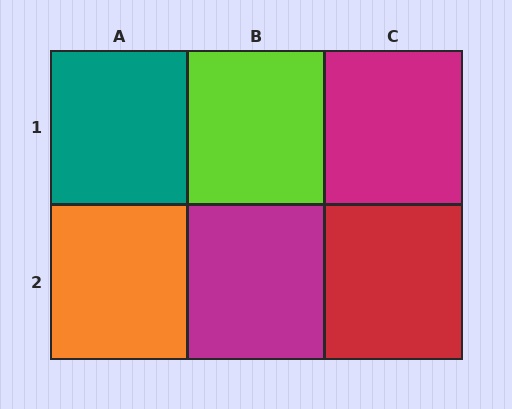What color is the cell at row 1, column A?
Teal.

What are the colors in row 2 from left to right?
Orange, magenta, red.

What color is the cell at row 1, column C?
Magenta.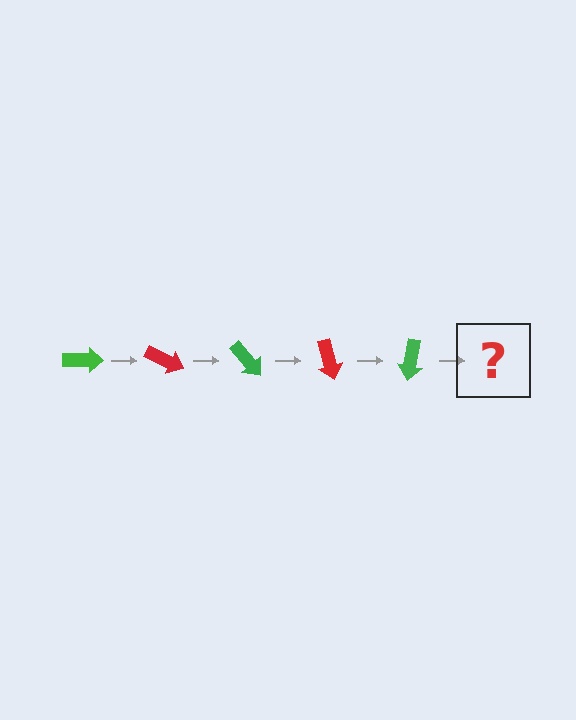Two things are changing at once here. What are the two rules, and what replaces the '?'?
The two rules are that it rotates 25 degrees each step and the color cycles through green and red. The '?' should be a red arrow, rotated 125 degrees from the start.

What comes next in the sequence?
The next element should be a red arrow, rotated 125 degrees from the start.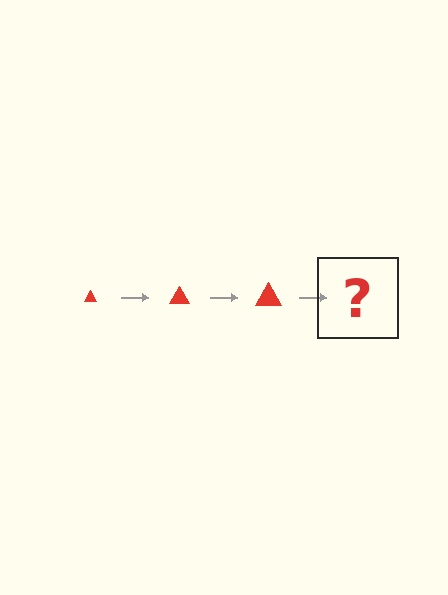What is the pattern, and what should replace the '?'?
The pattern is that the triangle gets progressively larger each step. The '?' should be a red triangle, larger than the previous one.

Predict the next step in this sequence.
The next step is a red triangle, larger than the previous one.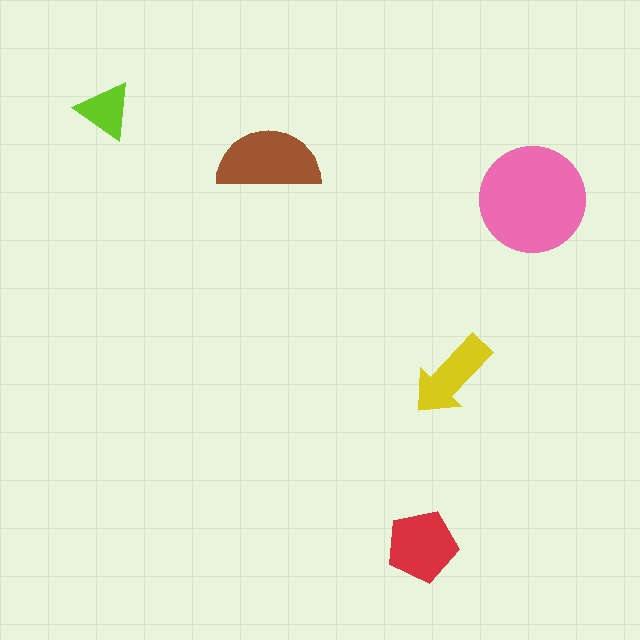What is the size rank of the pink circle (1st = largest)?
1st.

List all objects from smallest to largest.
The lime triangle, the yellow arrow, the red pentagon, the brown semicircle, the pink circle.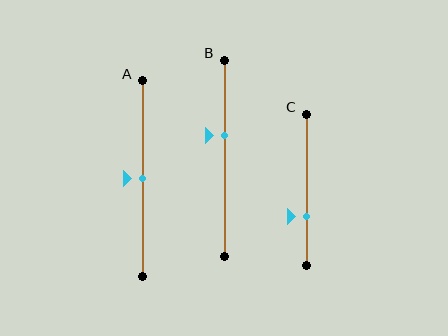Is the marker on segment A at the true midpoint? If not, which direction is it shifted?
Yes, the marker on segment A is at the true midpoint.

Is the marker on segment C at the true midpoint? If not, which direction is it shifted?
No, the marker on segment C is shifted downward by about 17% of the segment length.